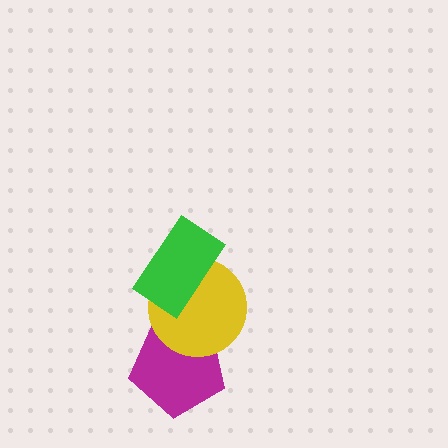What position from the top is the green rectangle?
The green rectangle is 1st from the top.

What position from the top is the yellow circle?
The yellow circle is 2nd from the top.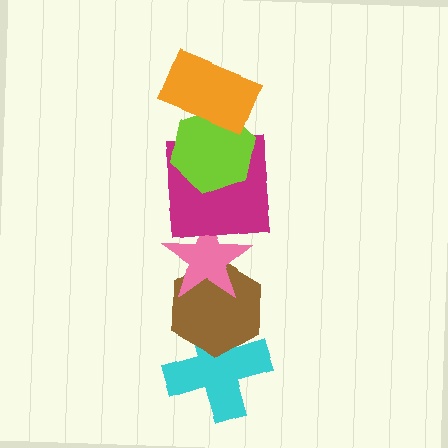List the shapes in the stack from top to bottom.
From top to bottom: the orange rectangle, the lime hexagon, the magenta square, the pink star, the brown hexagon, the cyan cross.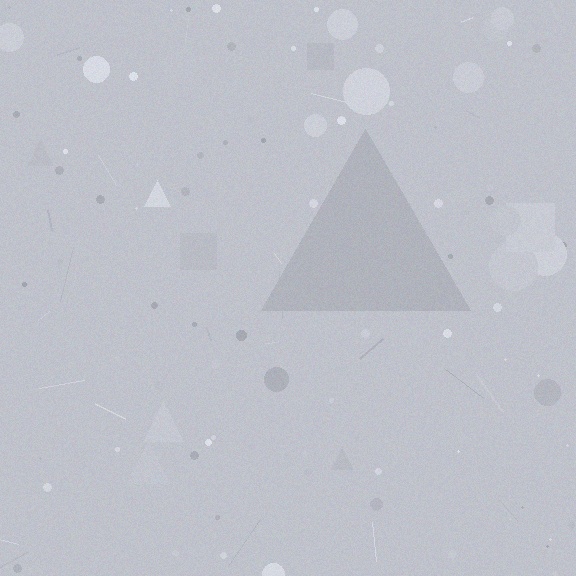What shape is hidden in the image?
A triangle is hidden in the image.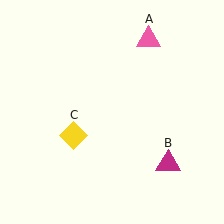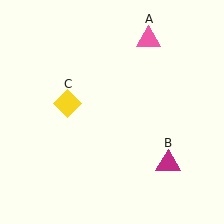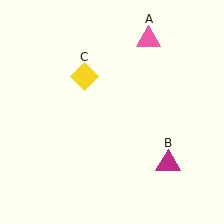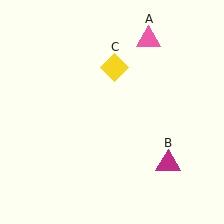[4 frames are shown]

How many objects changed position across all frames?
1 object changed position: yellow diamond (object C).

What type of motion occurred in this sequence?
The yellow diamond (object C) rotated clockwise around the center of the scene.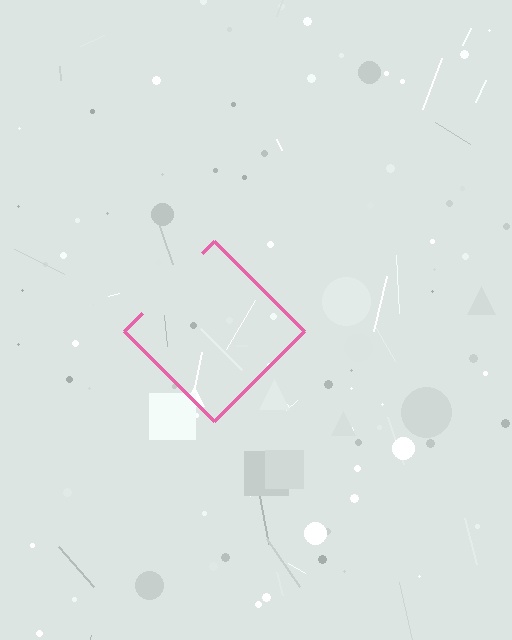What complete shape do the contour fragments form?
The contour fragments form a diamond.